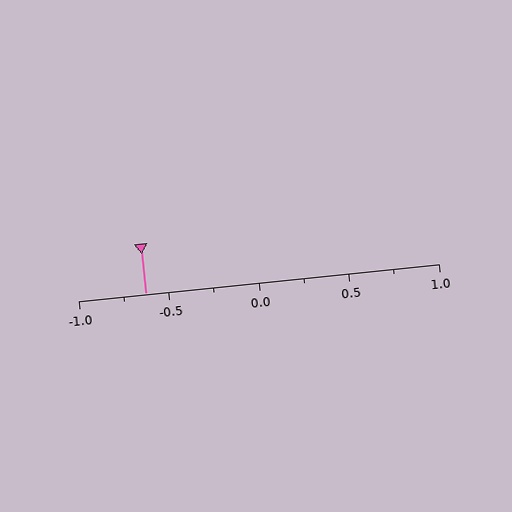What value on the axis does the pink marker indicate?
The marker indicates approximately -0.62.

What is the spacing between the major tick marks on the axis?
The major ticks are spaced 0.5 apart.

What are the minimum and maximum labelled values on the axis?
The axis runs from -1.0 to 1.0.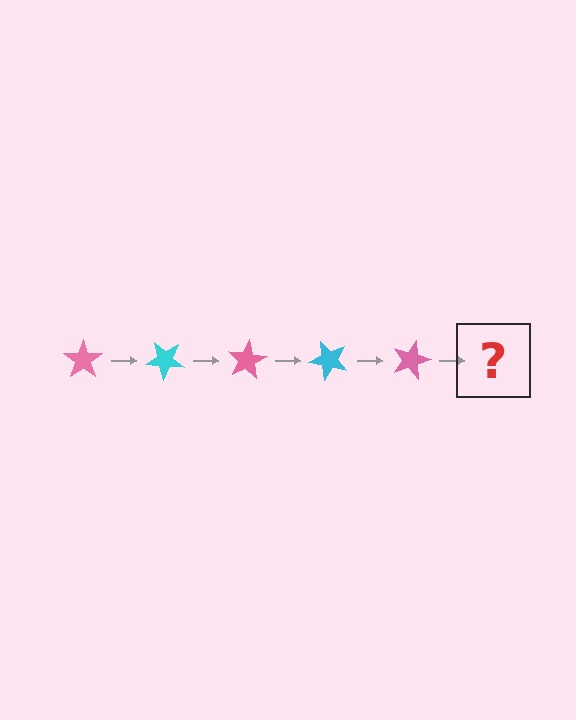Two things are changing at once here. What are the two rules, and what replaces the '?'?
The two rules are that it rotates 40 degrees each step and the color cycles through pink and cyan. The '?' should be a cyan star, rotated 200 degrees from the start.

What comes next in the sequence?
The next element should be a cyan star, rotated 200 degrees from the start.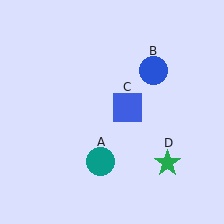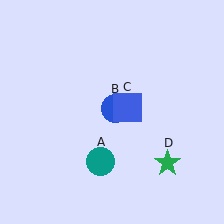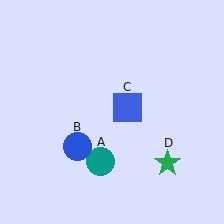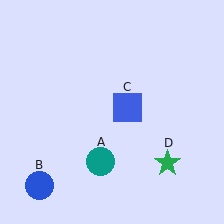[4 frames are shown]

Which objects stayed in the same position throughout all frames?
Teal circle (object A) and blue square (object C) and green star (object D) remained stationary.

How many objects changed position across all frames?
1 object changed position: blue circle (object B).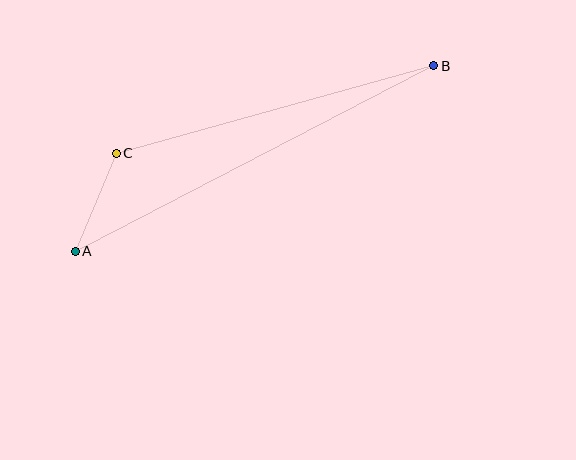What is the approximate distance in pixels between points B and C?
The distance between B and C is approximately 329 pixels.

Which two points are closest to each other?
Points A and C are closest to each other.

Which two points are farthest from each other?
Points A and B are farthest from each other.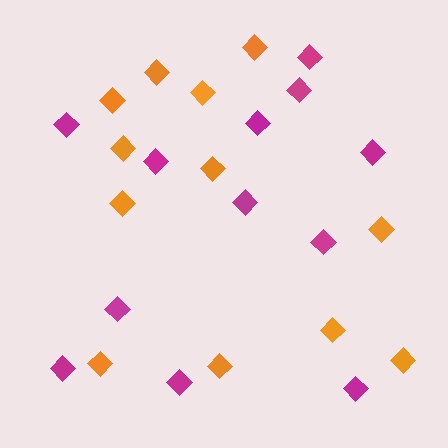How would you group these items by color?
There are 2 groups: one group of magenta diamonds (12) and one group of orange diamonds (12).